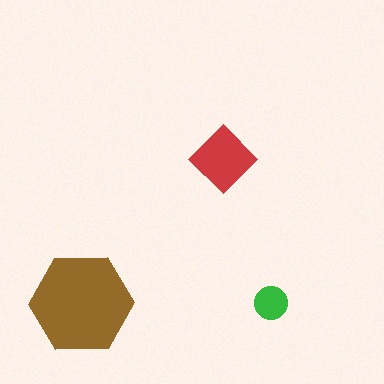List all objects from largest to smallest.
The brown hexagon, the red diamond, the green circle.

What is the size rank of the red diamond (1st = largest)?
2nd.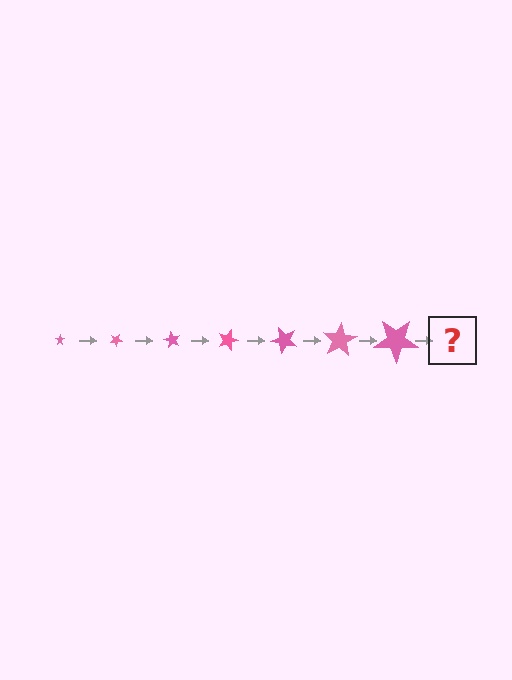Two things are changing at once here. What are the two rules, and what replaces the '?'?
The two rules are that the star grows larger each step and it rotates 30 degrees each step. The '?' should be a star, larger than the previous one and rotated 210 degrees from the start.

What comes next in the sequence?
The next element should be a star, larger than the previous one and rotated 210 degrees from the start.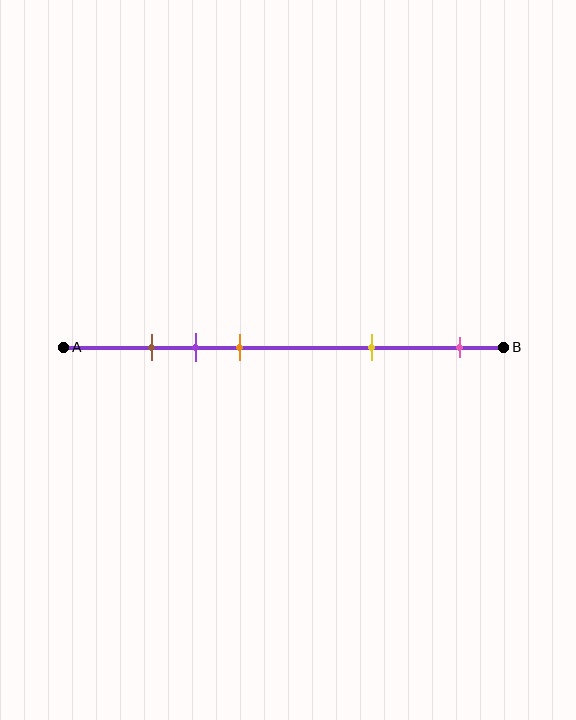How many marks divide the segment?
There are 5 marks dividing the segment.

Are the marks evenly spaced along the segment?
No, the marks are not evenly spaced.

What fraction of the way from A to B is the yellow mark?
The yellow mark is approximately 70% (0.7) of the way from A to B.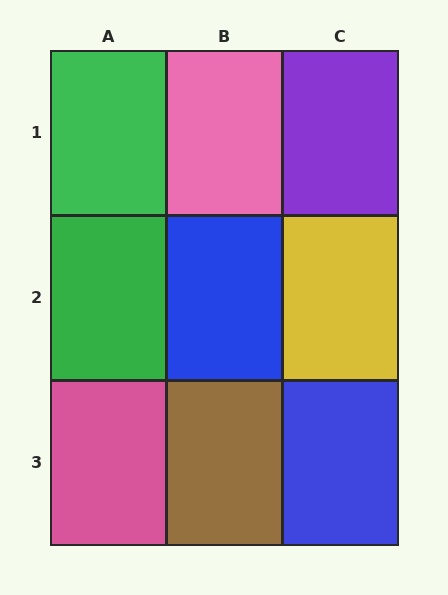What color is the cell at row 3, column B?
Brown.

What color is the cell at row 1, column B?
Pink.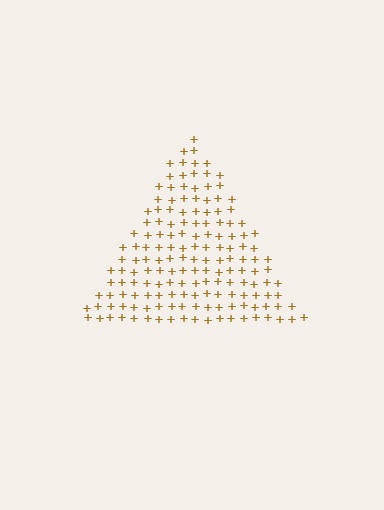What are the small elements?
The small elements are plus signs.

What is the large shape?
The large shape is a triangle.